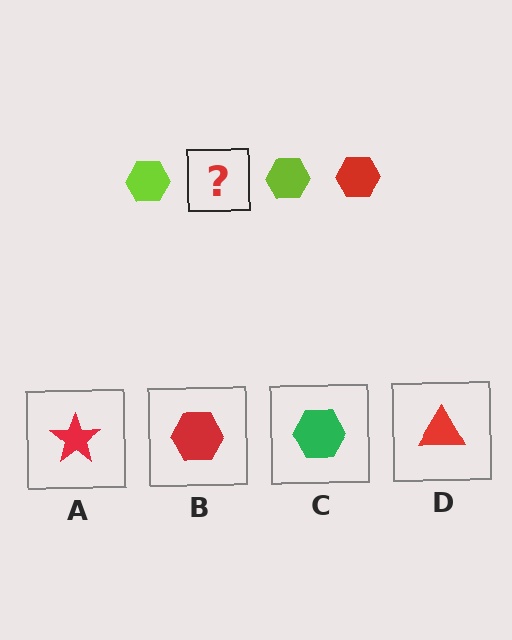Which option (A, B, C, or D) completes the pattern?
B.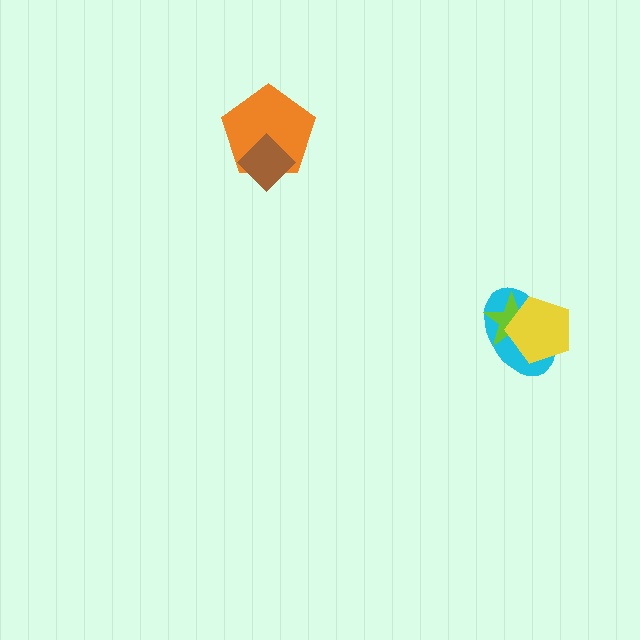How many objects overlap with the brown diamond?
1 object overlaps with the brown diamond.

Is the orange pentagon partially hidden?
Yes, it is partially covered by another shape.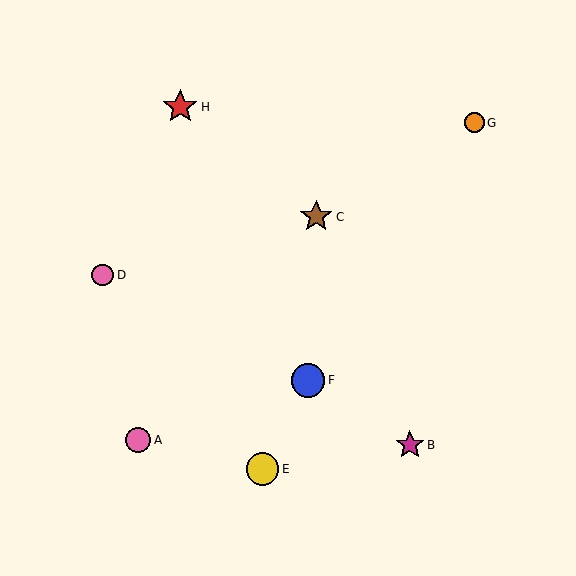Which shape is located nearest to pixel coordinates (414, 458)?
The magenta star (labeled B) at (410, 445) is nearest to that location.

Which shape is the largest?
The red star (labeled H) is the largest.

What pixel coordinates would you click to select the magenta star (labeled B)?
Click at (410, 445) to select the magenta star B.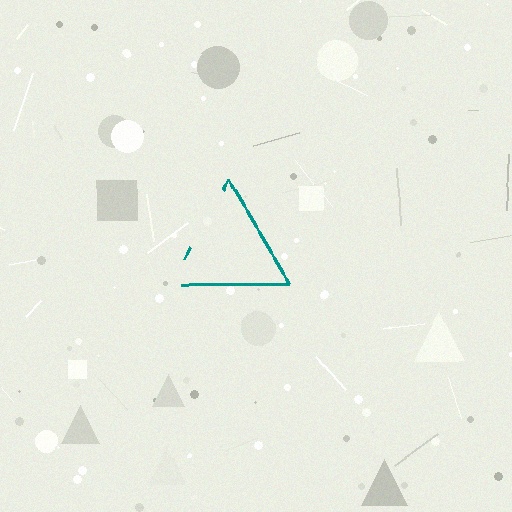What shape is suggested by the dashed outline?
The dashed outline suggests a triangle.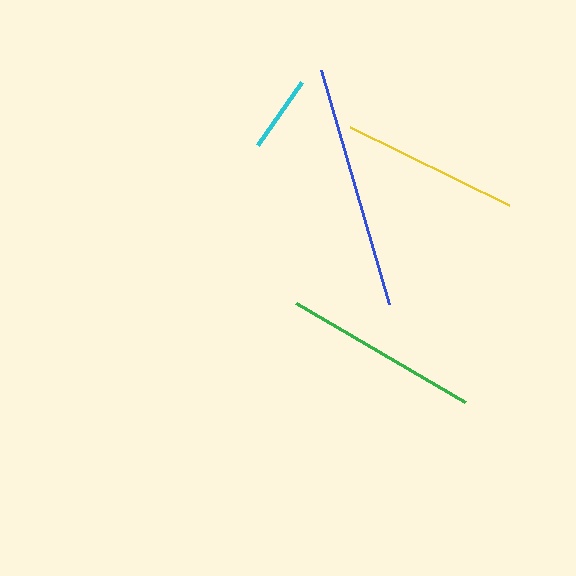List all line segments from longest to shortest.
From longest to shortest: blue, green, yellow, cyan.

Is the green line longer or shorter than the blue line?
The blue line is longer than the green line.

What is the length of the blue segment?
The blue segment is approximately 244 pixels long.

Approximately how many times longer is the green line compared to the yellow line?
The green line is approximately 1.1 times the length of the yellow line.